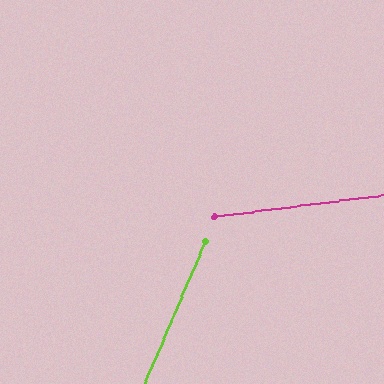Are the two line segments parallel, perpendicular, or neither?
Neither parallel nor perpendicular — they differ by about 59°.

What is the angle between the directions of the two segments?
Approximately 59 degrees.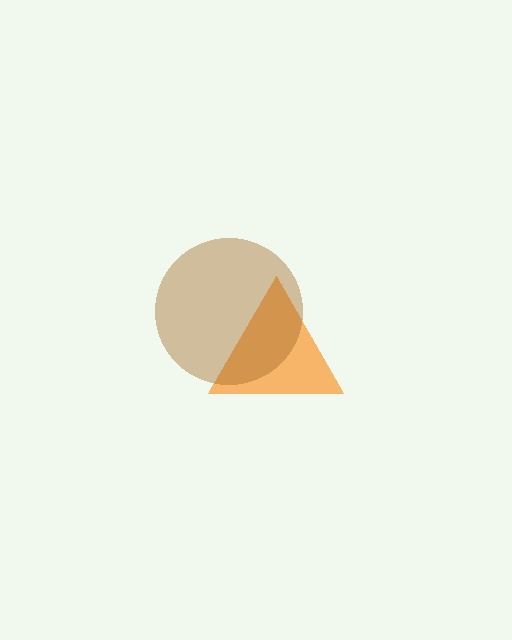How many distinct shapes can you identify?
There are 2 distinct shapes: an orange triangle, a brown circle.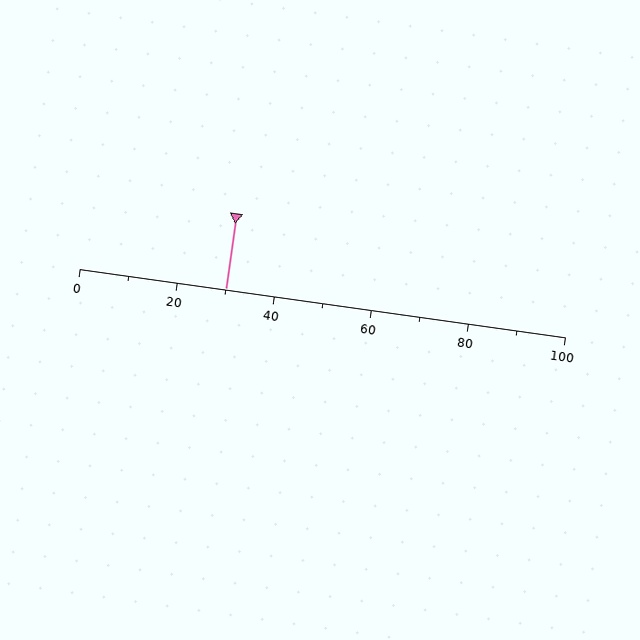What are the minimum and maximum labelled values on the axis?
The axis runs from 0 to 100.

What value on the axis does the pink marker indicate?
The marker indicates approximately 30.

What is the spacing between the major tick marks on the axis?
The major ticks are spaced 20 apart.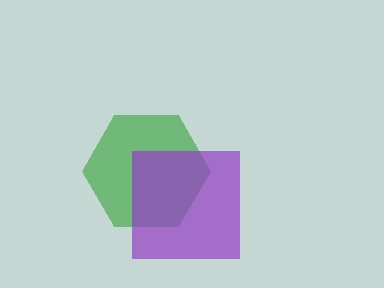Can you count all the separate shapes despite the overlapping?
Yes, there are 2 separate shapes.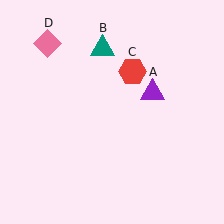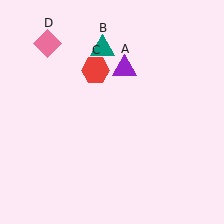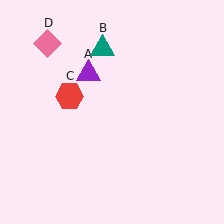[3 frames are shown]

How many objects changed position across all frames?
2 objects changed position: purple triangle (object A), red hexagon (object C).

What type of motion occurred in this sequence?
The purple triangle (object A), red hexagon (object C) rotated counterclockwise around the center of the scene.